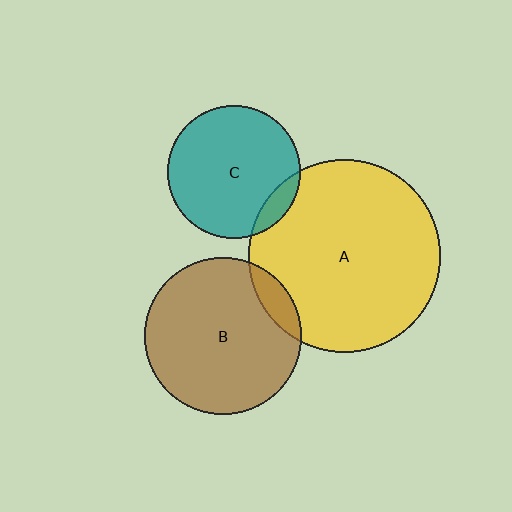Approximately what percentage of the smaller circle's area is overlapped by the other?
Approximately 10%.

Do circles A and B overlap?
Yes.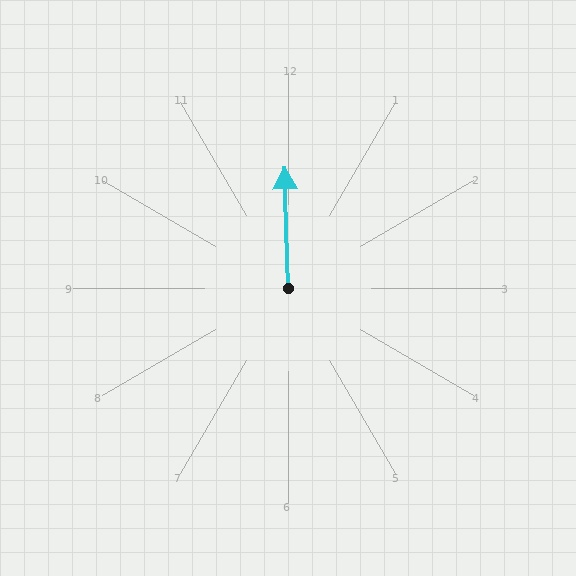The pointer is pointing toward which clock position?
Roughly 12 o'clock.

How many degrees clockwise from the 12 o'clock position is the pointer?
Approximately 358 degrees.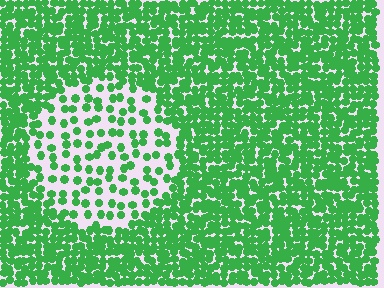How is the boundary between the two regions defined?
The boundary is defined by a change in element density (approximately 2.6x ratio). All elements are the same color, size, and shape.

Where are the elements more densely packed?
The elements are more densely packed outside the circle boundary.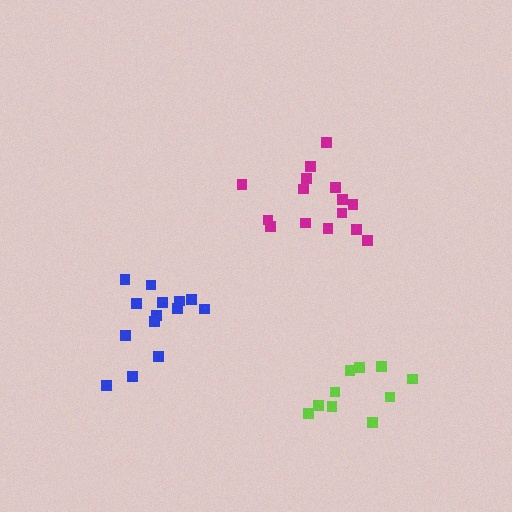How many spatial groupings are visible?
There are 3 spatial groupings.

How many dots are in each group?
Group 1: 14 dots, Group 2: 15 dots, Group 3: 10 dots (39 total).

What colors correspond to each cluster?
The clusters are colored: blue, magenta, lime.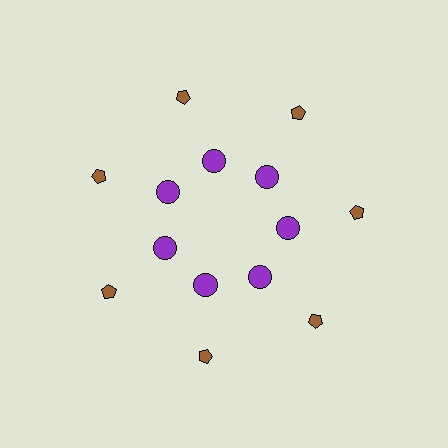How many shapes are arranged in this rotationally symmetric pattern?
There are 14 shapes, arranged in 7 groups of 2.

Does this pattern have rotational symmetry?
Yes, this pattern has 7-fold rotational symmetry. It looks the same after rotating 51 degrees around the center.